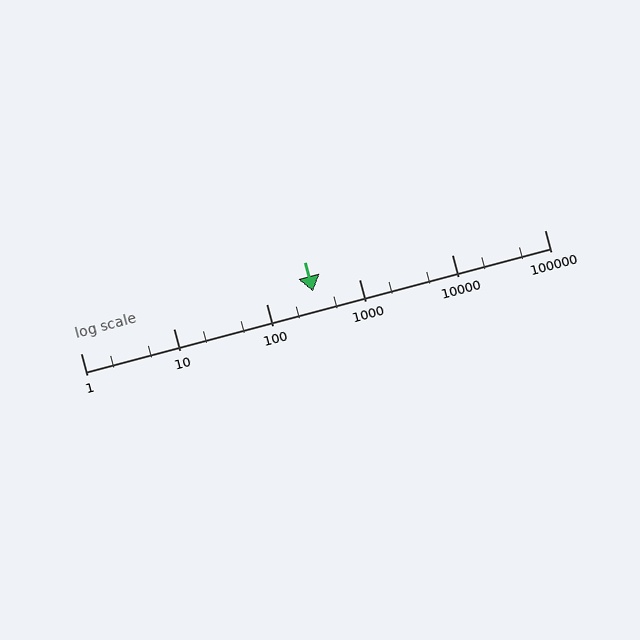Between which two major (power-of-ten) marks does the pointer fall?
The pointer is between 100 and 1000.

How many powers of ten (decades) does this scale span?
The scale spans 5 decades, from 1 to 100000.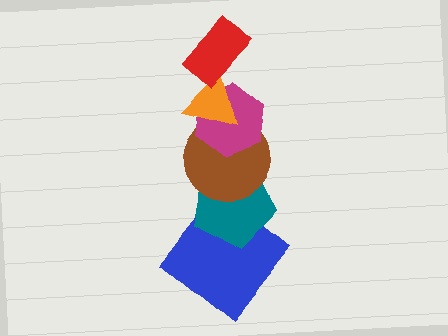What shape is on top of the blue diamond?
The teal pentagon is on top of the blue diamond.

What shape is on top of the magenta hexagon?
The orange triangle is on top of the magenta hexagon.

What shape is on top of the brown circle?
The magenta hexagon is on top of the brown circle.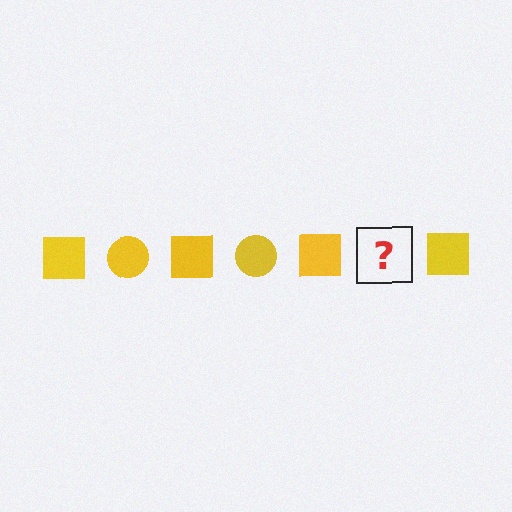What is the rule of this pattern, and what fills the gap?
The rule is that the pattern cycles through square, circle shapes in yellow. The gap should be filled with a yellow circle.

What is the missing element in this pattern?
The missing element is a yellow circle.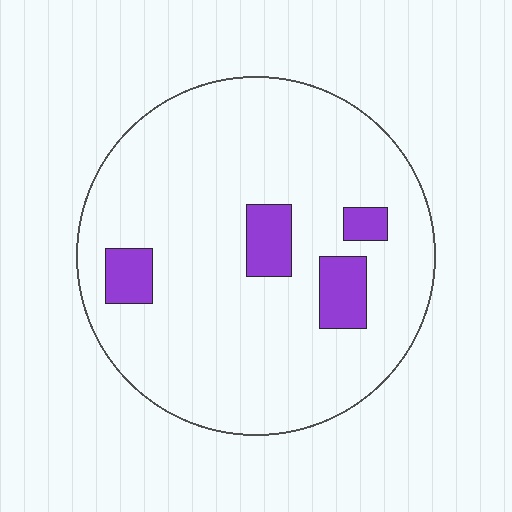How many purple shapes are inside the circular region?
4.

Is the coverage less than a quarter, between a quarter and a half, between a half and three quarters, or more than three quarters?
Less than a quarter.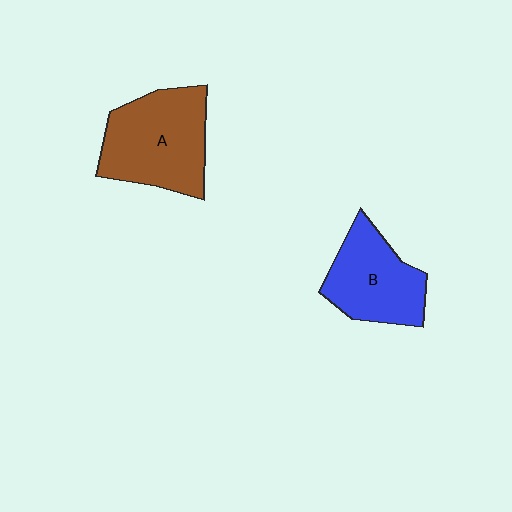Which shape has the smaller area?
Shape B (blue).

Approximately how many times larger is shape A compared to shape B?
Approximately 1.3 times.